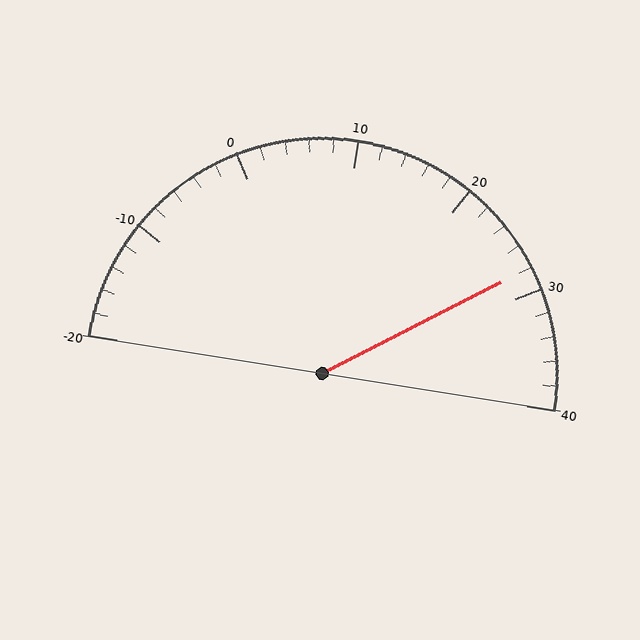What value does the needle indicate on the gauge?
The needle indicates approximately 28.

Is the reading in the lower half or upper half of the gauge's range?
The reading is in the upper half of the range (-20 to 40).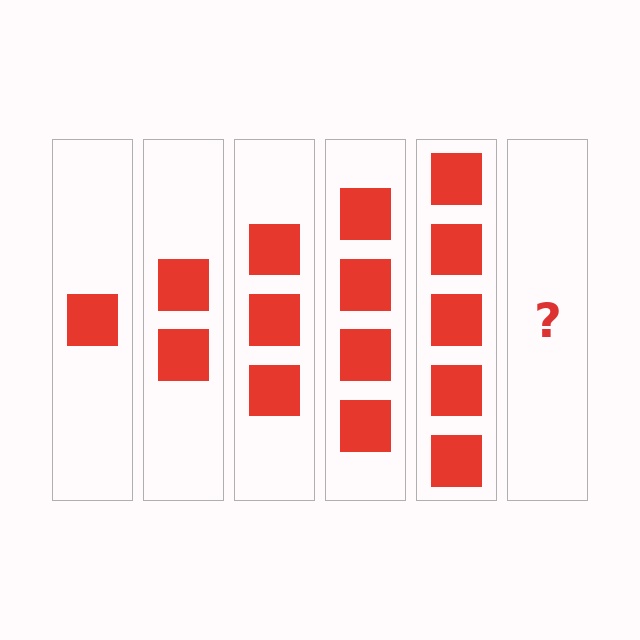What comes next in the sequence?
The next element should be 6 squares.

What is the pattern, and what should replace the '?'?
The pattern is that each step adds one more square. The '?' should be 6 squares.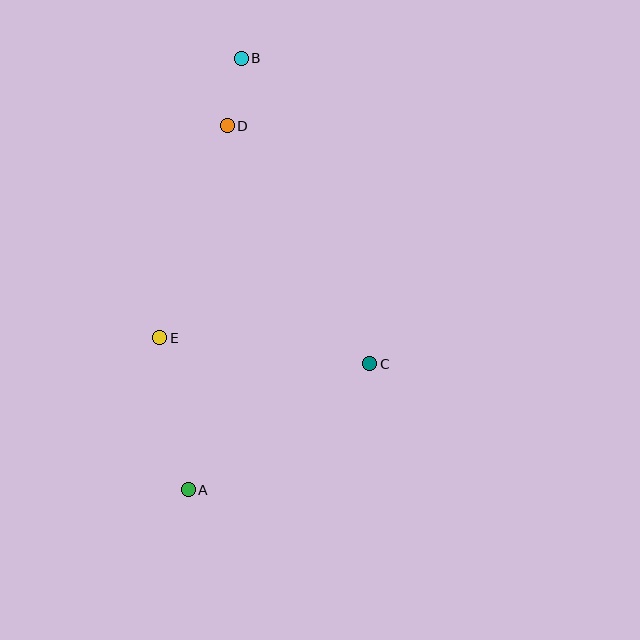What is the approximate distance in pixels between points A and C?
The distance between A and C is approximately 221 pixels.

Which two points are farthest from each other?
Points A and B are farthest from each other.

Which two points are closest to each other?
Points B and D are closest to each other.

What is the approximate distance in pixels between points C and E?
The distance between C and E is approximately 212 pixels.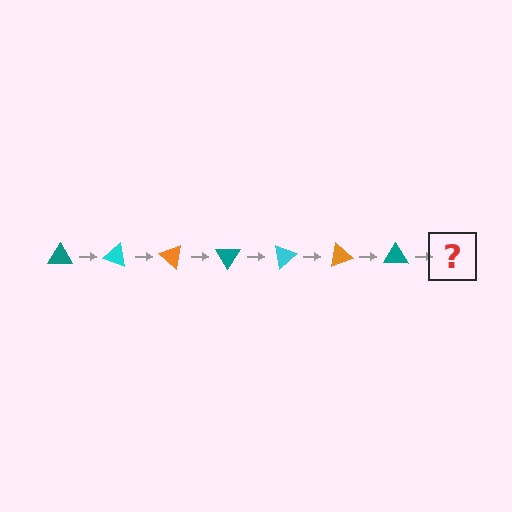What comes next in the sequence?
The next element should be a cyan triangle, rotated 140 degrees from the start.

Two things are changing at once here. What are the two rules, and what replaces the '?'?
The two rules are that it rotates 20 degrees each step and the color cycles through teal, cyan, and orange. The '?' should be a cyan triangle, rotated 140 degrees from the start.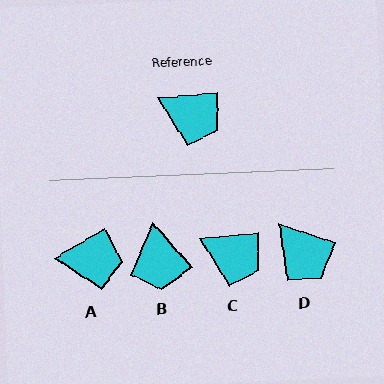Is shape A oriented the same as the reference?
No, it is off by about 25 degrees.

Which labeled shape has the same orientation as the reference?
C.